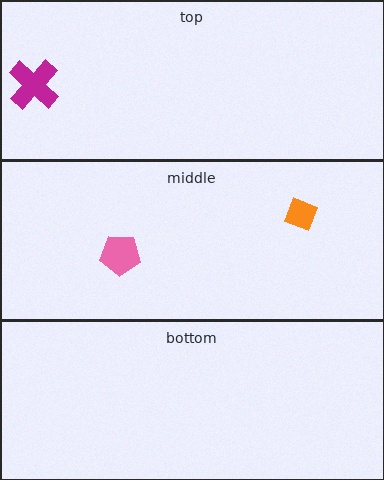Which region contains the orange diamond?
The middle region.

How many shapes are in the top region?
1.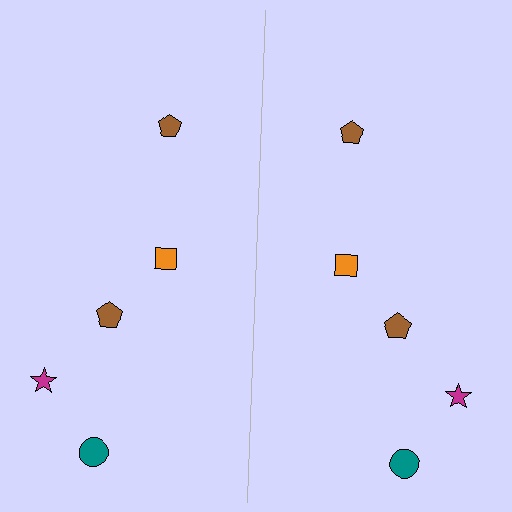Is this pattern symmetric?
Yes, this pattern has bilateral (reflection) symmetry.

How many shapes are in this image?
There are 10 shapes in this image.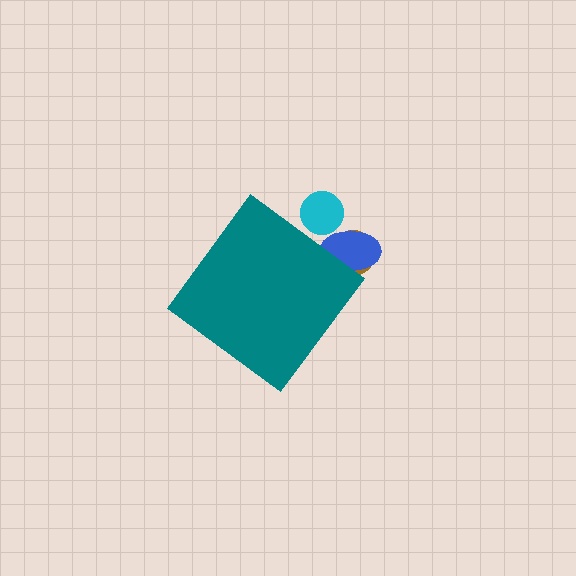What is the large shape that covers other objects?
A teal diamond.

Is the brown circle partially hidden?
Yes, the brown circle is partially hidden behind the teal diamond.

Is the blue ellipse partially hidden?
Yes, the blue ellipse is partially hidden behind the teal diamond.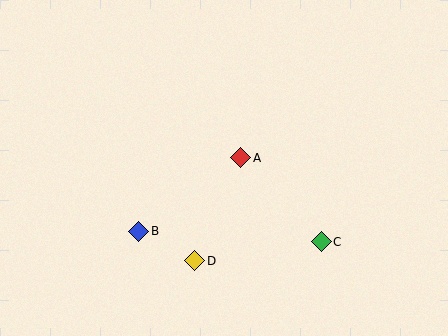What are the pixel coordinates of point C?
Point C is at (321, 242).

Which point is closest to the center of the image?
Point A at (241, 158) is closest to the center.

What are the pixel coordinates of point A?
Point A is at (241, 158).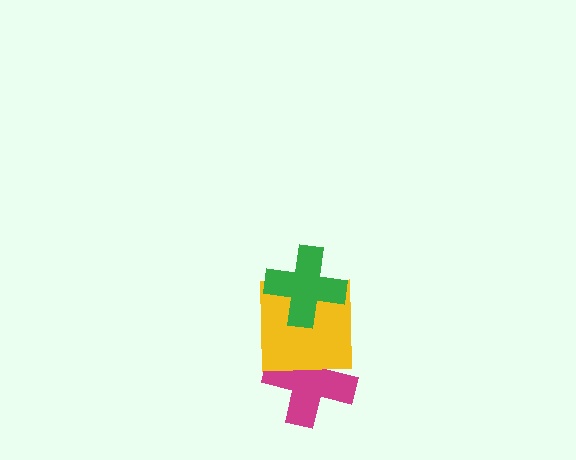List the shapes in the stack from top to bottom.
From top to bottom: the green cross, the yellow square, the magenta cross.